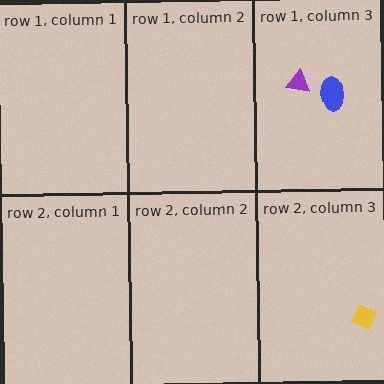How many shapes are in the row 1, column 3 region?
2.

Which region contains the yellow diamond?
The row 2, column 3 region.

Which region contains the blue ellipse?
The row 1, column 3 region.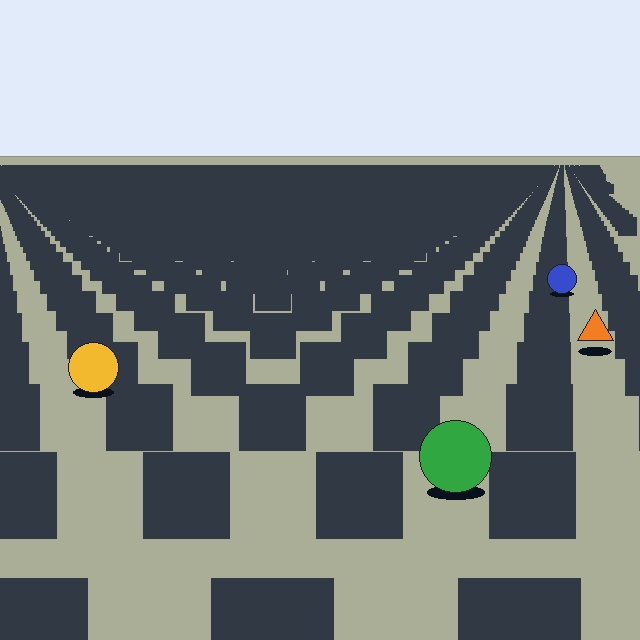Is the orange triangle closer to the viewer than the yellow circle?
No. The yellow circle is closer — you can tell from the texture gradient: the ground texture is coarser near it.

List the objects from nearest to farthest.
From nearest to farthest: the green circle, the yellow circle, the orange triangle, the blue circle.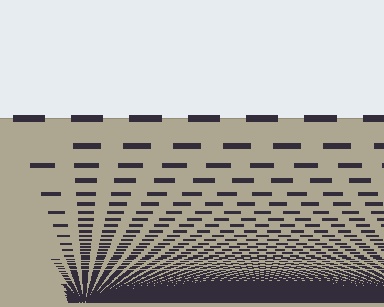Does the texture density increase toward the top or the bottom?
Density increases toward the bottom.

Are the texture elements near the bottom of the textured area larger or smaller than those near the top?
Smaller. The gradient is inverted — elements near the bottom are smaller and denser.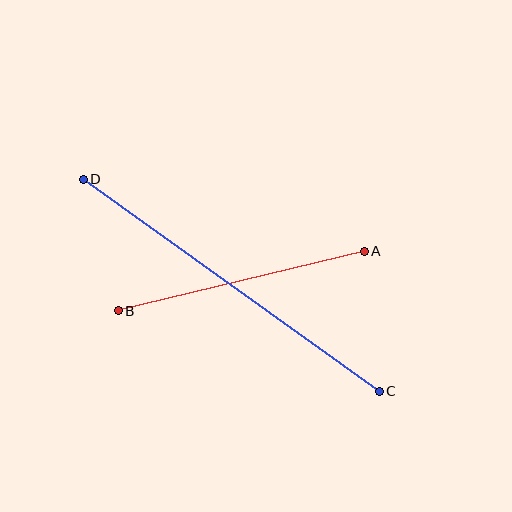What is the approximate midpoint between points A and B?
The midpoint is at approximately (241, 281) pixels.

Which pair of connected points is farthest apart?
Points C and D are farthest apart.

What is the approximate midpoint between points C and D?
The midpoint is at approximately (231, 285) pixels.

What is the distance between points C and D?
The distance is approximately 364 pixels.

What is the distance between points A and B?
The distance is approximately 253 pixels.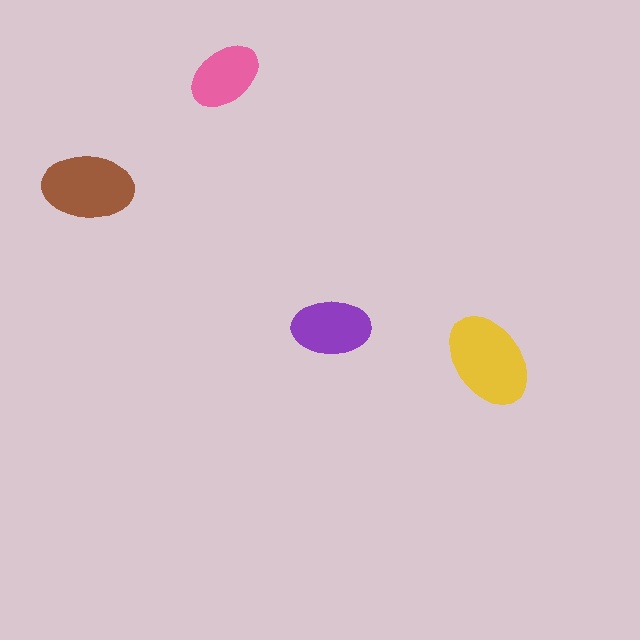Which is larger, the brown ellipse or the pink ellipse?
The brown one.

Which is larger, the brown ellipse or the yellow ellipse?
The yellow one.